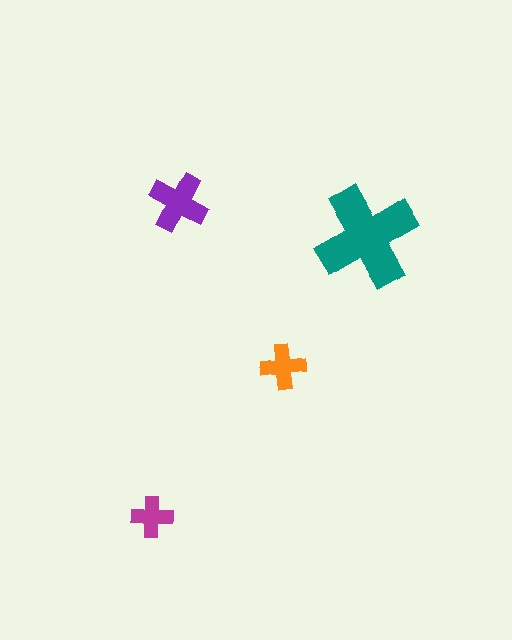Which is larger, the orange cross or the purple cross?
The purple one.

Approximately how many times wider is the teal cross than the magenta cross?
About 2.5 times wider.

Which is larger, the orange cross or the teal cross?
The teal one.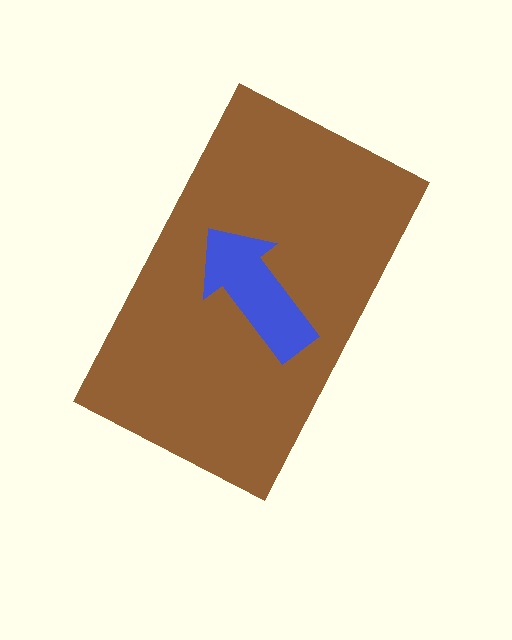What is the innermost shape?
The blue arrow.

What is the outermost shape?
The brown rectangle.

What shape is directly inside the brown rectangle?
The blue arrow.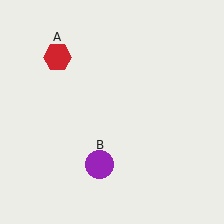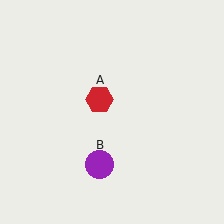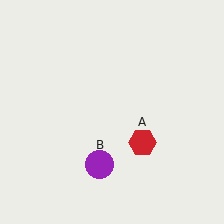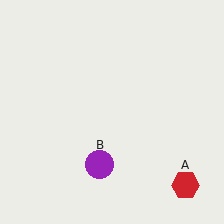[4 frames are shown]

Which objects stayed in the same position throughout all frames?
Purple circle (object B) remained stationary.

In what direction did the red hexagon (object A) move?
The red hexagon (object A) moved down and to the right.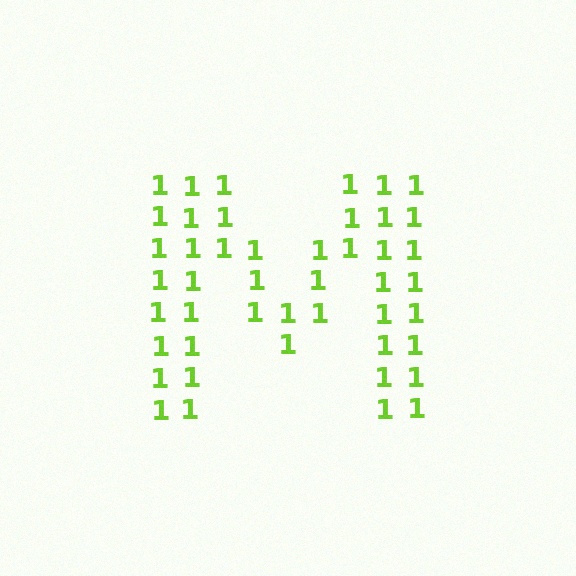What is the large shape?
The large shape is the letter M.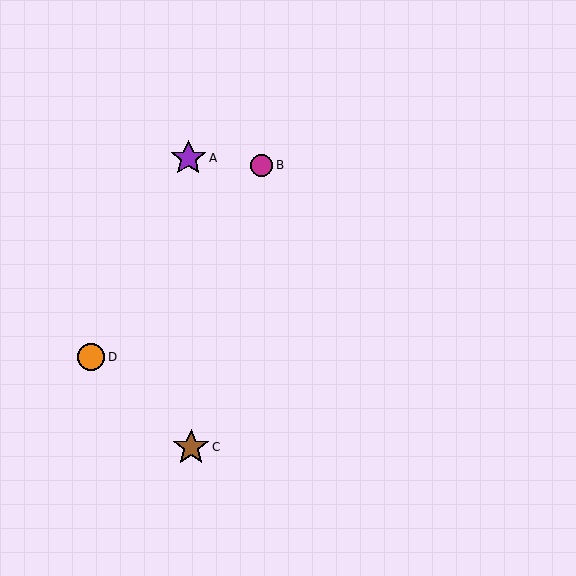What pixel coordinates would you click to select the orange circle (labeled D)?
Click at (91, 357) to select the orange circle D.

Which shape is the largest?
The brown star (labeled C) is the largest.